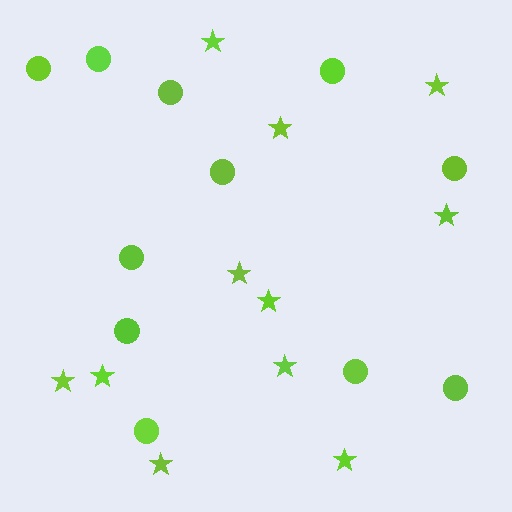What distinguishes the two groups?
There are 2 groups: one group of stars (11) and one group of circles (11).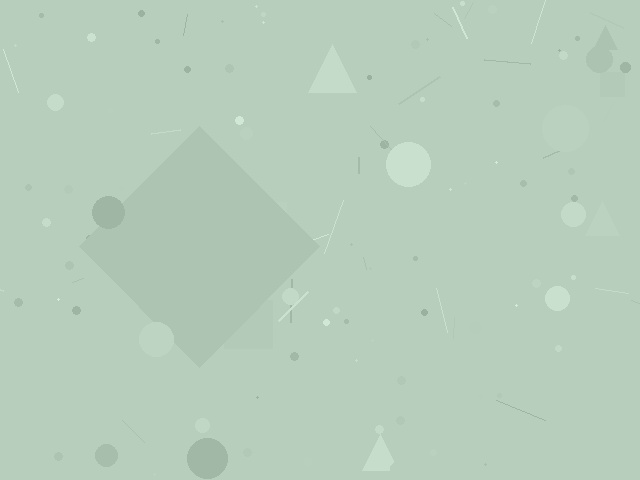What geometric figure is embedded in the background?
A diamond is embedded in the background.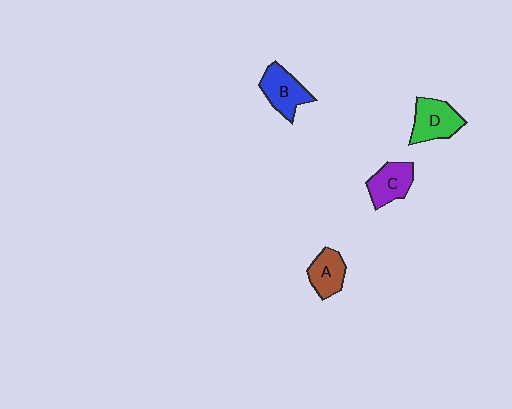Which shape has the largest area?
Shape D (green).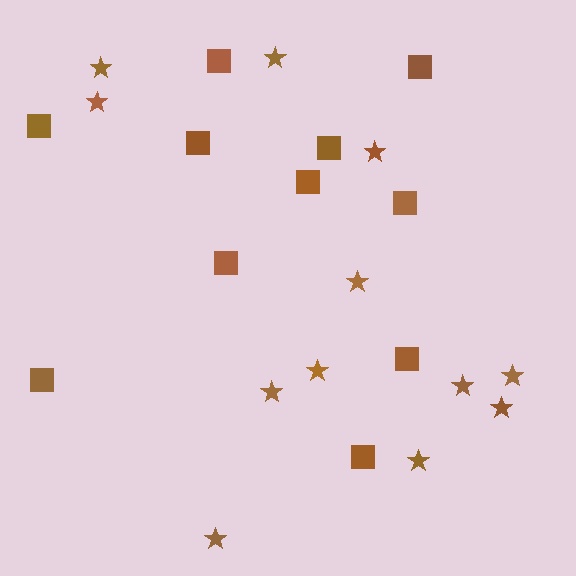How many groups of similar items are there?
There are 2 groups: one group of stars (12) and one group of squares (11).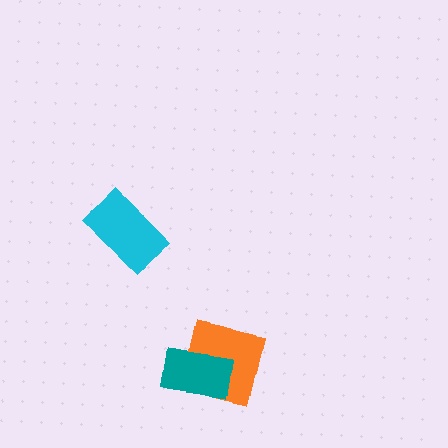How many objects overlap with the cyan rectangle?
0 objects overlap with the cyan rectangle.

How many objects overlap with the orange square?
1 object overlaps with the orange square.